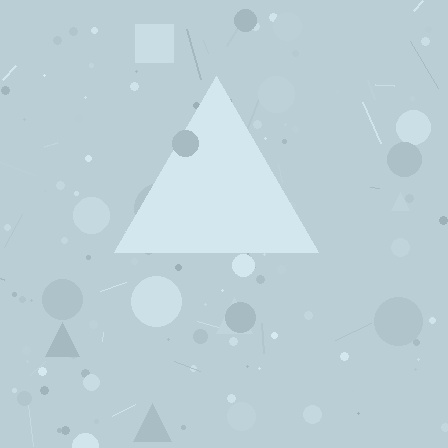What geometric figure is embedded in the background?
A triangle is embedded in the background.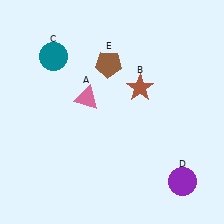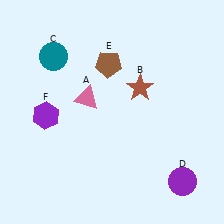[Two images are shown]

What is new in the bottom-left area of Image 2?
A purple hexagon (F) was added in the bottom-left area of Image 2.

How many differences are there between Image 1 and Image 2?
There is 1 difference between the two images.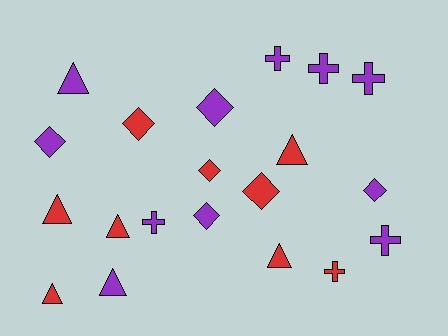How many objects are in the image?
There are 20 objects.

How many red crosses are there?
There is 1 red cross.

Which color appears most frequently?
Purple, with 11 objects.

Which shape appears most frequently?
Diamond, with 7 objects.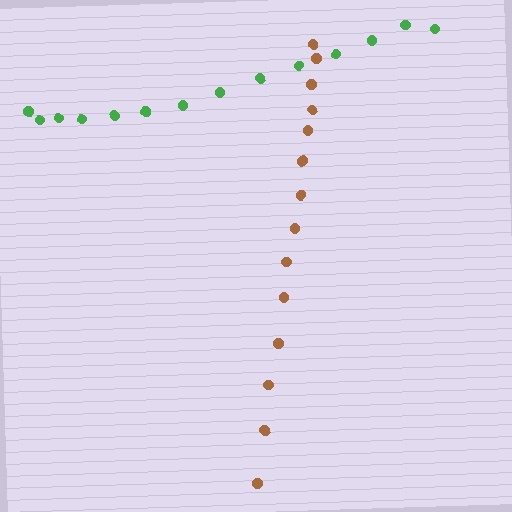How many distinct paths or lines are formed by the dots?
There are 2 distinct paths.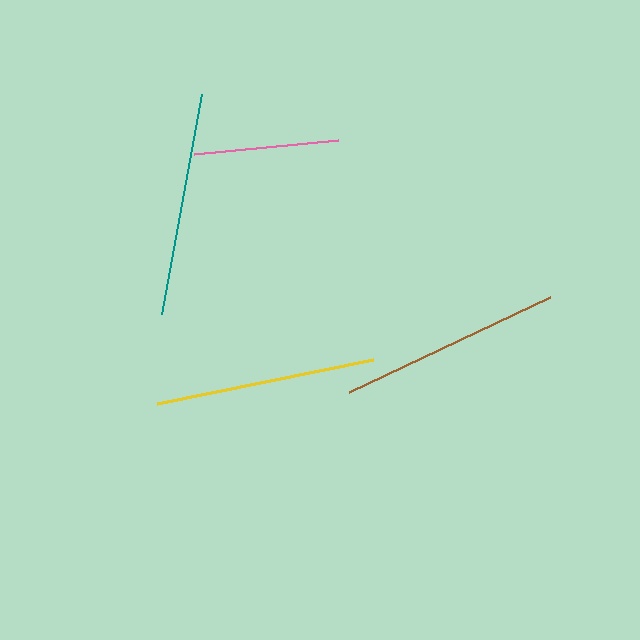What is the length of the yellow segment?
The yellow segment is approximately 221 pixels long.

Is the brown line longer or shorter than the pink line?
The brown line is longer than the pink line.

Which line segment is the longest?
The teal line is the longest at approximately 224 pixels.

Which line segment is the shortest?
The pink line is the shortest at approximately 145 pixels.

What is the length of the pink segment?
The pink segment is approximately 145 pixels long.